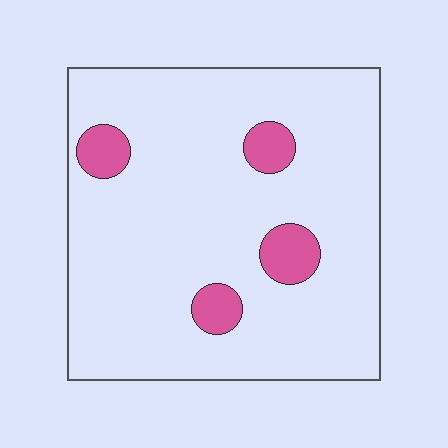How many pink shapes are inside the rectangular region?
4.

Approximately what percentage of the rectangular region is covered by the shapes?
Approximately 10%.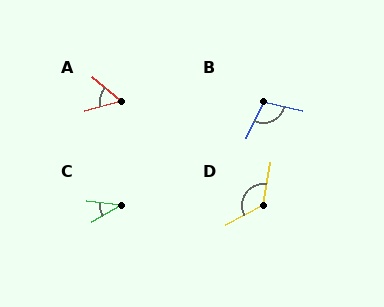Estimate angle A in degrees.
Approximately 55 degrees.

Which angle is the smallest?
C, at approximately 36 degrees.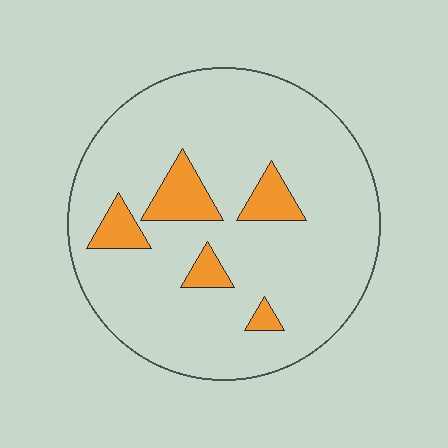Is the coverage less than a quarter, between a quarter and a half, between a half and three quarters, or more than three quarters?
Less than a quarter.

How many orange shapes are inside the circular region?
5.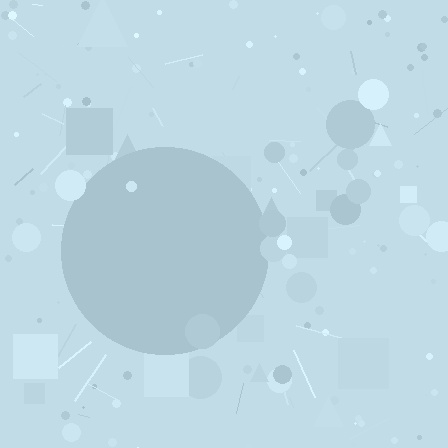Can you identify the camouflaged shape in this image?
The camouflaged shape is a circle.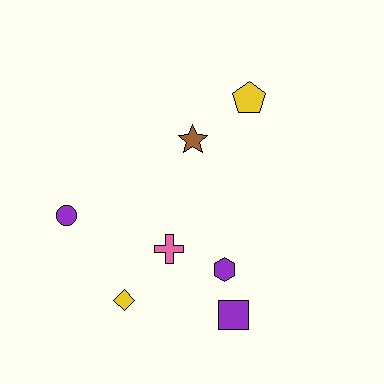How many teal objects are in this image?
There are no teal objects.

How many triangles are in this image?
There are no triangles.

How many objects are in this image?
There are 7 objects.